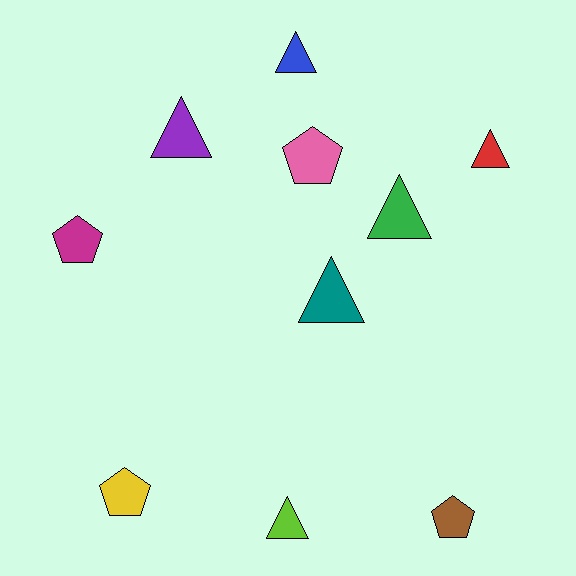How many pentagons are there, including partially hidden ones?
There are 4 pentagons.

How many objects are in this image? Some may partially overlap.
There are 10 objects.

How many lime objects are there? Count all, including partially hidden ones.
There is 1 lime object.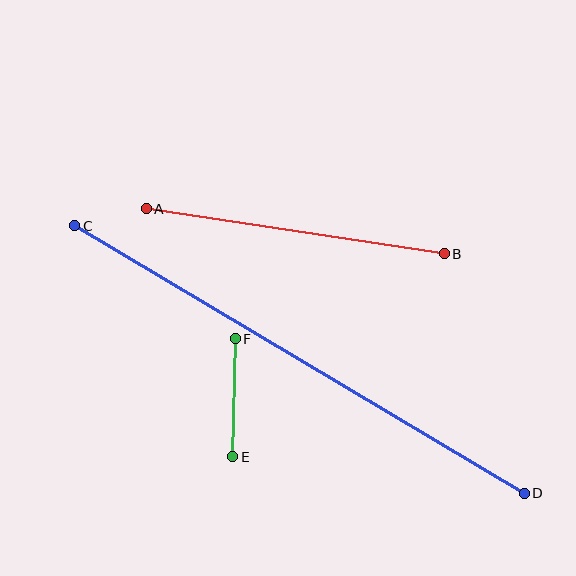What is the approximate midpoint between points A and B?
The midpoint is at approximately (295, 231) pixels.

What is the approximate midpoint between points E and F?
The midpoint is at approximately (234, 398) pixels.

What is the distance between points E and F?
The distance is approximately 118 pixels.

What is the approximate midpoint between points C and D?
The midpoint is at approximately (299, 360) pixels.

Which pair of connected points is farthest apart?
Points C and D are farthest apart.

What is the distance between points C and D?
The distance is approximately 523 pixels.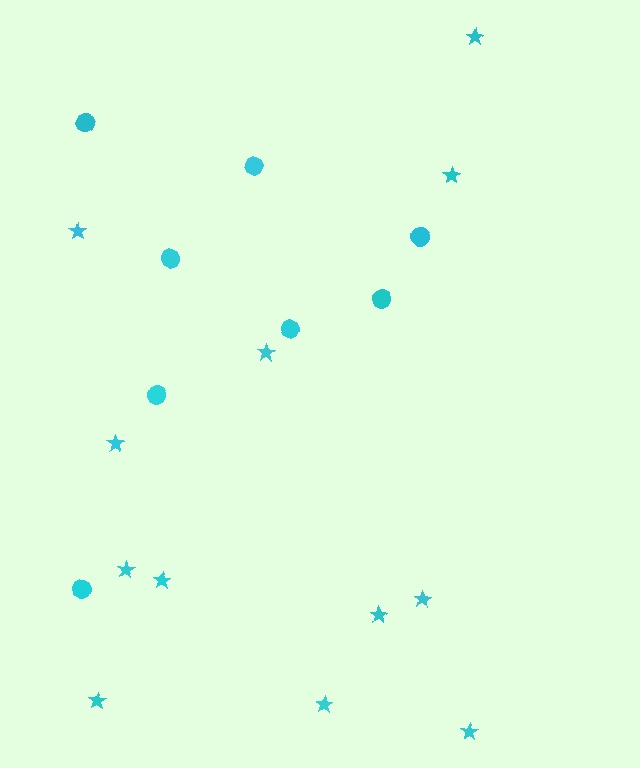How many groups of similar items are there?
There are 2 groups: one group of stars (12) and one group of circles (8).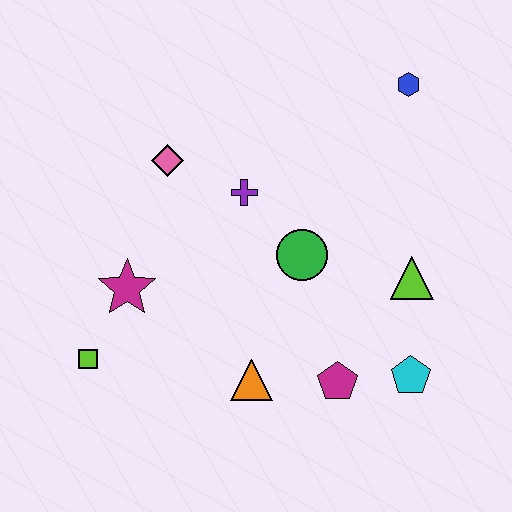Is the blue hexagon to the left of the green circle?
No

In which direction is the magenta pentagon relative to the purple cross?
The magenta pentagon is below the purple cross.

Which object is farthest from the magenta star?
The blue hexagon is farthest from the magenta star.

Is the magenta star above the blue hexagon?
No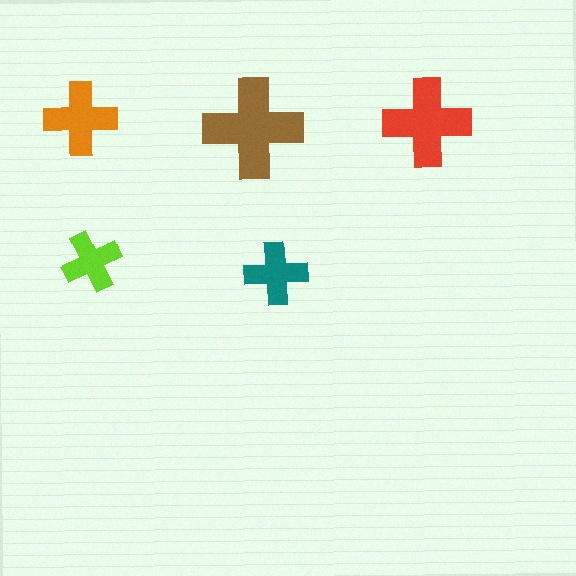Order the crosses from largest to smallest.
the brown one, the red one, the orange one, the teal one, the lime one.